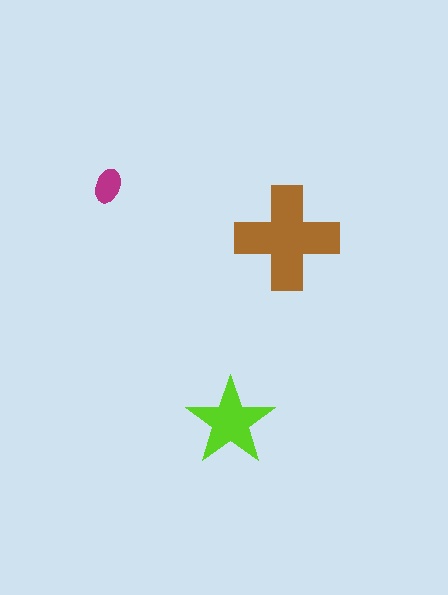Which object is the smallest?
The magenta ellipse.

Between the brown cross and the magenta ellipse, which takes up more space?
The brown cross.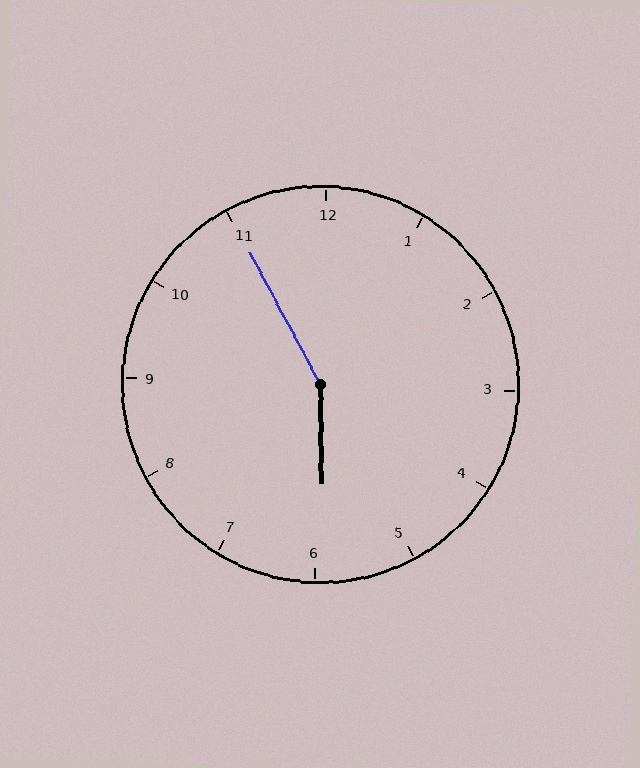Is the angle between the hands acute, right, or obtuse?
It is obtuse.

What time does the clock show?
5:55.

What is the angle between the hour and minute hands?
Approximately 152 degrees.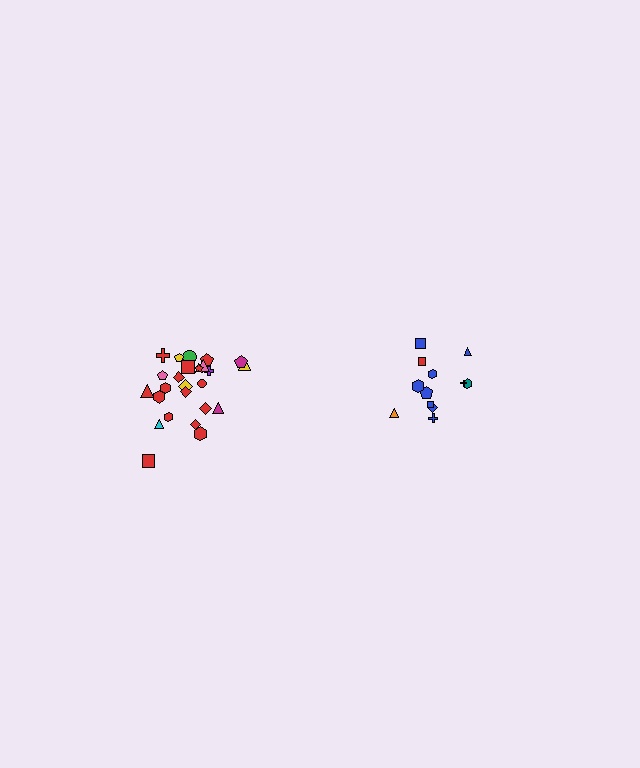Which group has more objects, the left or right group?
The left group.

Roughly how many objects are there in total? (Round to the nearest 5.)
Roughly 35 objects in total.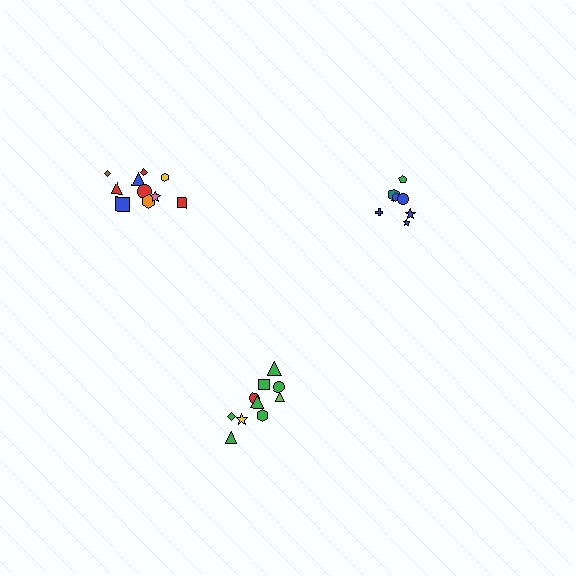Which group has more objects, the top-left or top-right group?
The top-left group.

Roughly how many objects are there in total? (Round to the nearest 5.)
Roughly 25 objects in total.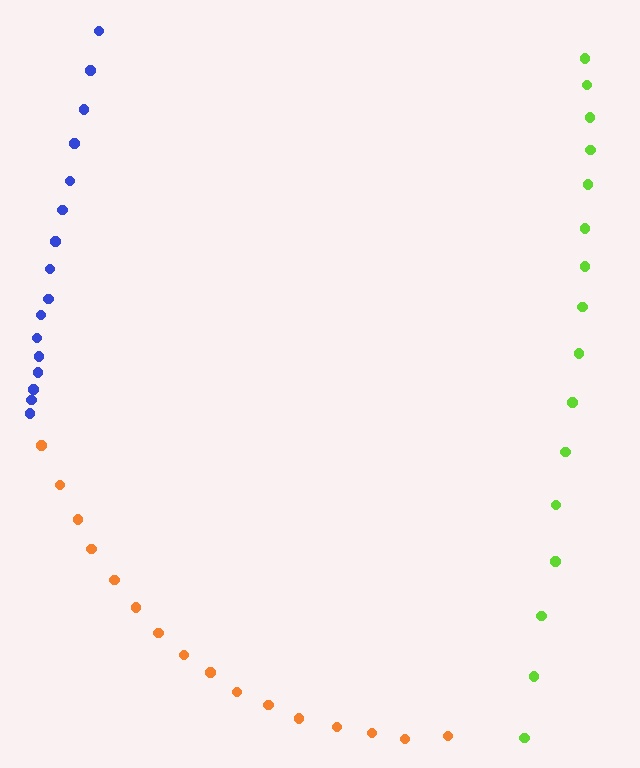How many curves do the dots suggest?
There are 3 distinct paths.